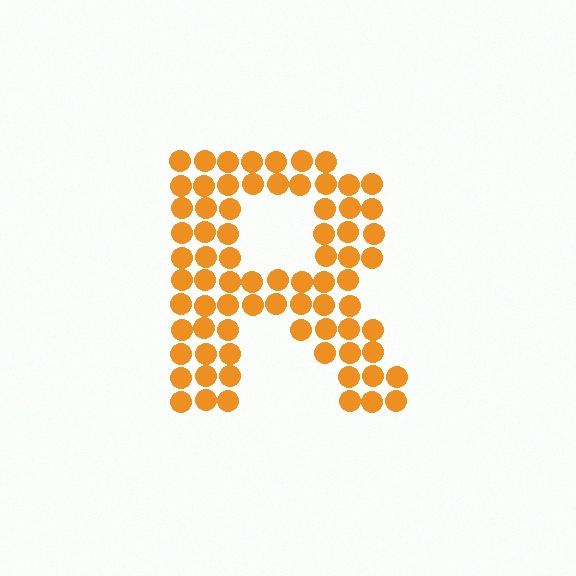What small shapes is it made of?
It is made of small circles.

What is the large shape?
The large shape is the letter R.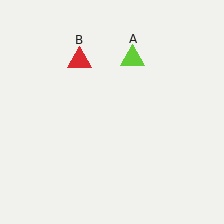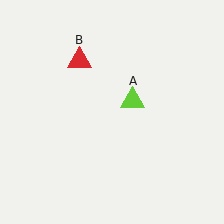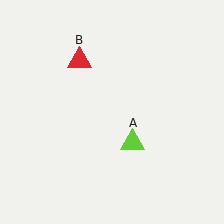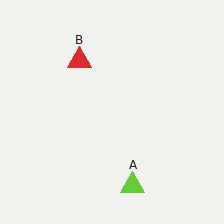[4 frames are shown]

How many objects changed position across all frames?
1 object changed position: lime triangle (object A).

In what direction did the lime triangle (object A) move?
The lime triangle (object A) moved down.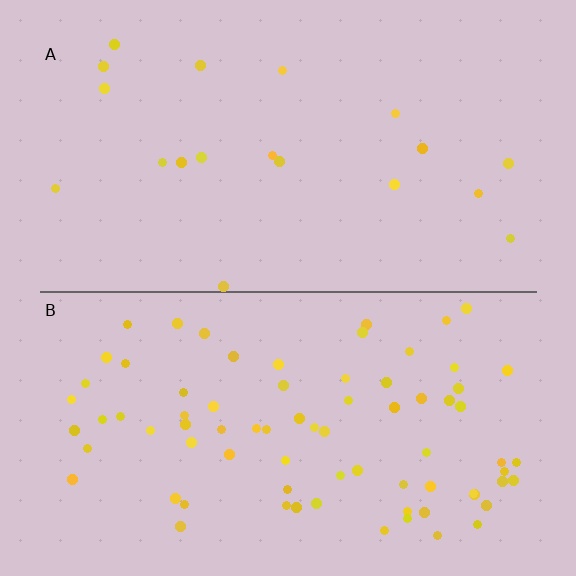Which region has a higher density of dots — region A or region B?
B (the bottom).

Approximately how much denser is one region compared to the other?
Approximately 4.0× — region B over region A.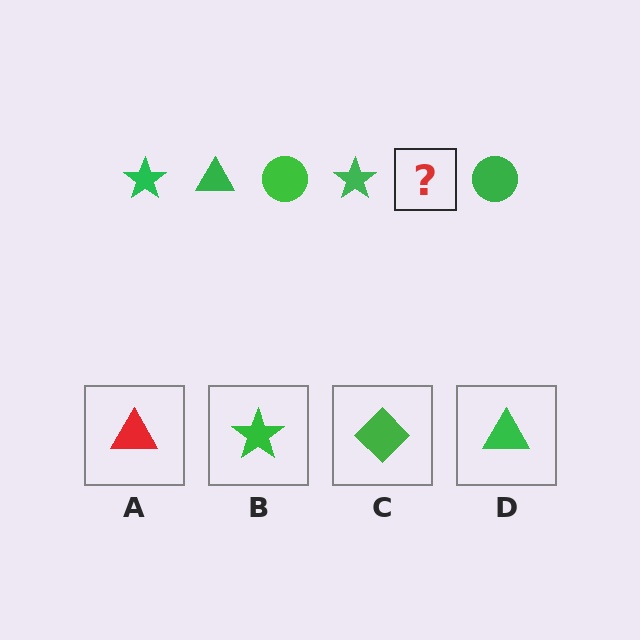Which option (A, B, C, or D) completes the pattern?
D.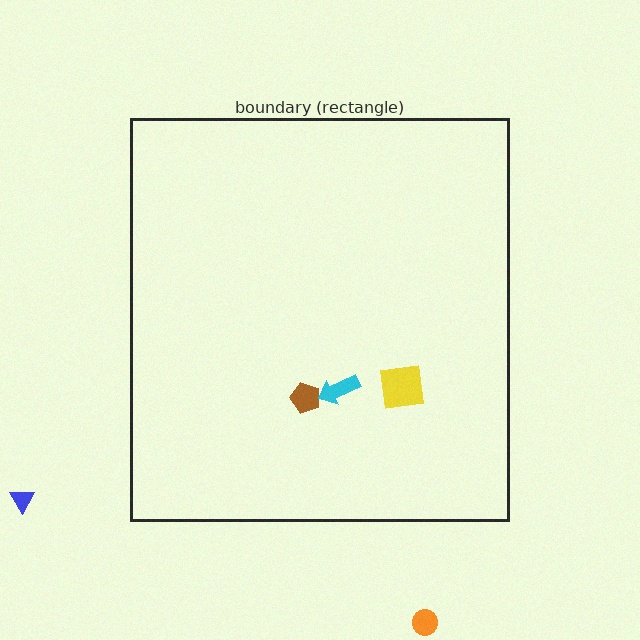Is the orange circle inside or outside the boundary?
Outside.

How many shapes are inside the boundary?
3 inside, 2 outside.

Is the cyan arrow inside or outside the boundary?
Inside.